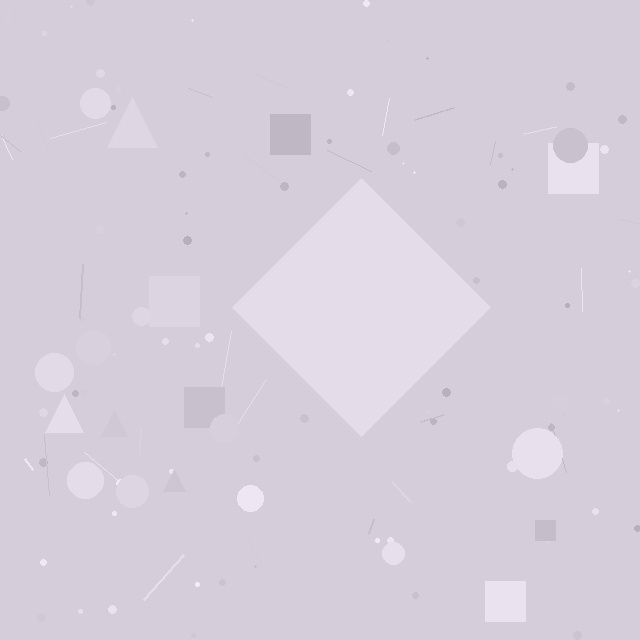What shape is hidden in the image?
A diamond is hidden in the image.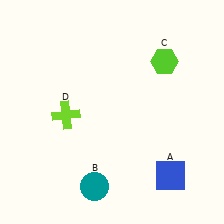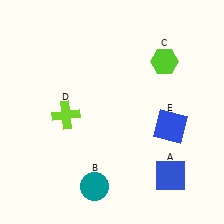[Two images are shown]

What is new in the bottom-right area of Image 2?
A blue square (E) was added in the bottom-right area of Image 2.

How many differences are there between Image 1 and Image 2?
There is 1 difference between the two images.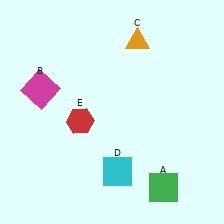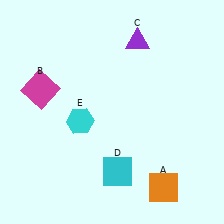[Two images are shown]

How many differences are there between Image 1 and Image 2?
There are 3 differences between the two images.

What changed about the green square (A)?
In Image 1, A is green. In Image 2, it changed to orange.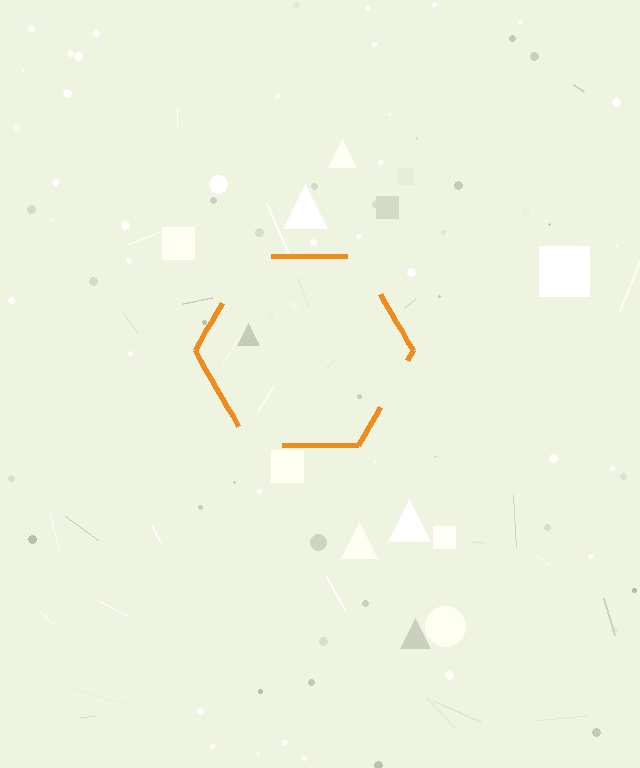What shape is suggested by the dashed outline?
The dashed outline suggests a hexagon.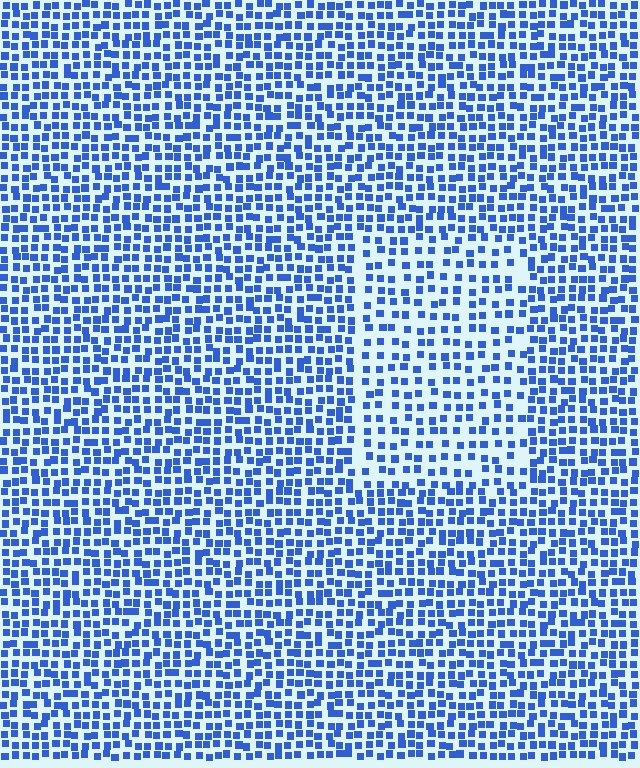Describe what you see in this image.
The image contains small blue elements arranged at two different densities. A rectangle-shaped region is visible where the elements are less densely packed than the surrounding area.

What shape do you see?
I see a rectangle.